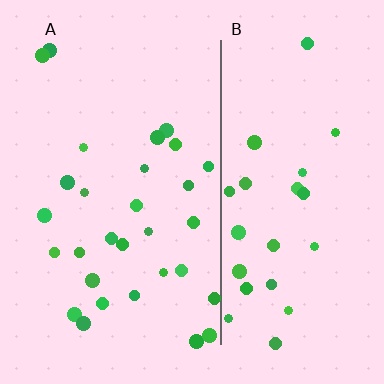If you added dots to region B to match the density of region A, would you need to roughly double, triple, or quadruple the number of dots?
Approximately double.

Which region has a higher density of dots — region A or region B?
A (the left).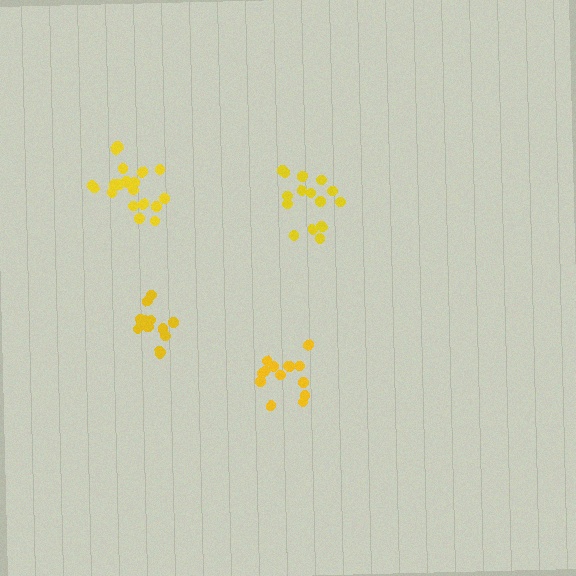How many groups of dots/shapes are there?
There are 4 groups.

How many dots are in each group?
Group 1: 14 dots, Group 2: 15 dots, Group 3: 16 dots, Group 4: 20 dots (65 total).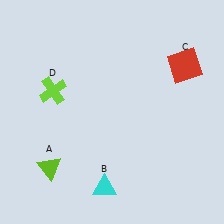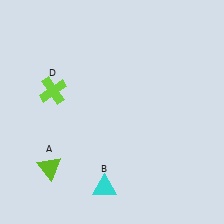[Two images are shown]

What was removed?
The red square (C) was removed in Image 2.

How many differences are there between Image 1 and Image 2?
There is 1 difference between the two images.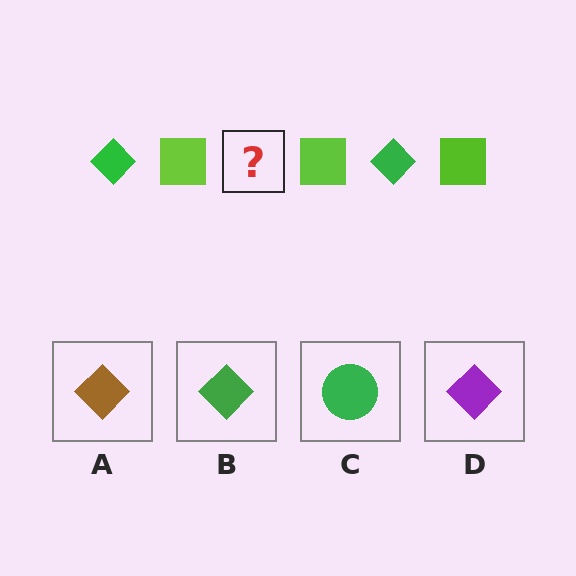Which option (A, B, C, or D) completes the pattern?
B.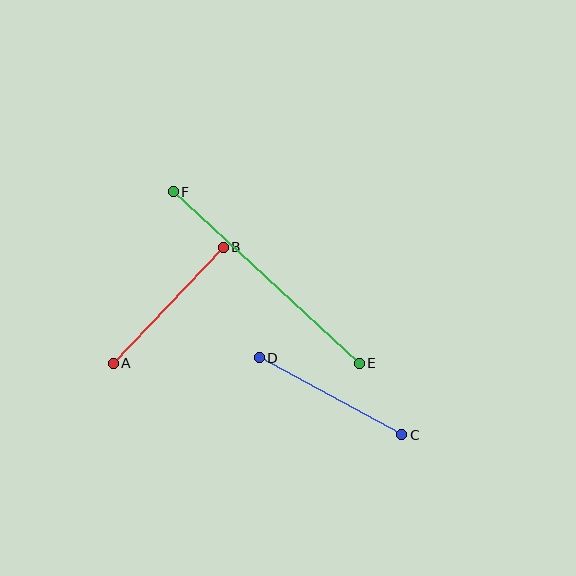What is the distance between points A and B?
The distance is approximately 160 pixels.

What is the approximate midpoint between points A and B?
The midpoint is at approximately (168, 305) pixels.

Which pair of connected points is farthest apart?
Points E and F are farthest apart.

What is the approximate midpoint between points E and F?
The midpoint is at approximately (266, 278) pixels.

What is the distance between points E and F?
The distance is approximately 253 pixels.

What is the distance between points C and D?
The distance is approximately 162 pixels.